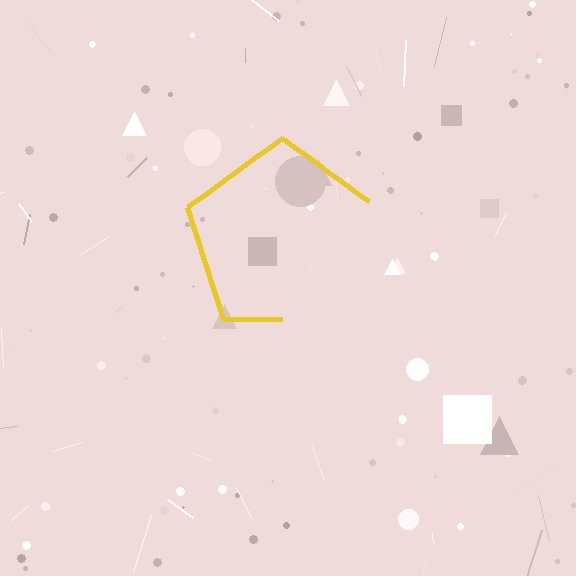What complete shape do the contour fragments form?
The contour fragments form a pentagon.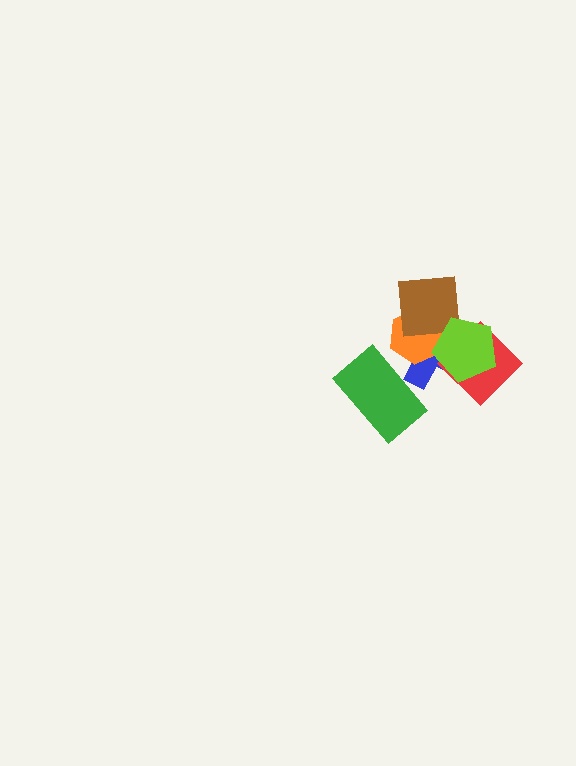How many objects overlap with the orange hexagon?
3 objects overlap with the orange hexagon.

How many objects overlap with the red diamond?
2 objects overlap with the red diamond.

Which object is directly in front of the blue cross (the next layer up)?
The orange hexagon is directly in front of the blue cross.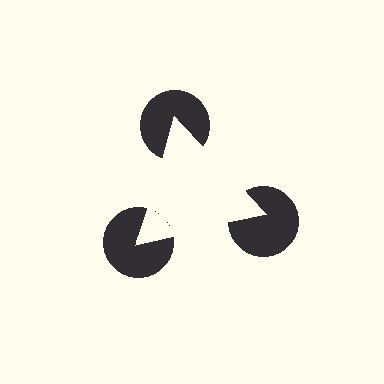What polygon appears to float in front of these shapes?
An illusory triangle — its edges are inferred from the aligned wedge cuts in the pac-man discs, not physically drawn.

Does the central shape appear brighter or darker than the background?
It typically appears slightly brighter than the background, even though no actual brightness change is drawn.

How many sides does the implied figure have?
3 sides.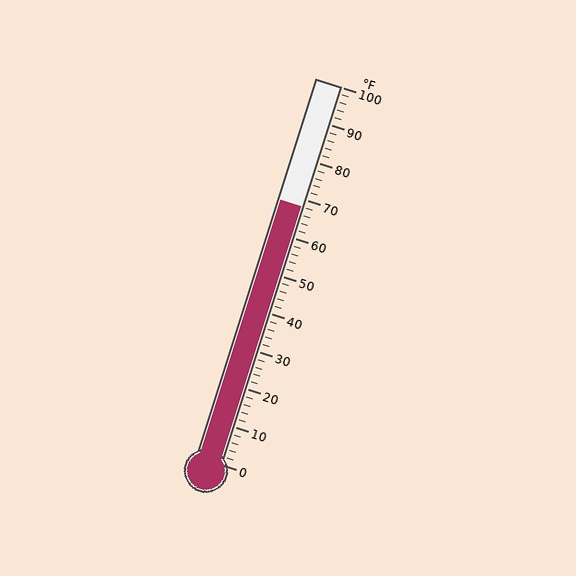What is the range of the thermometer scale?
The thermometer scale ranges from 0°F to 100°F.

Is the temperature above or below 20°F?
The temperature is above 20°F.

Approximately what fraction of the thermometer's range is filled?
The thermometer is filled to approximately 70% of its range.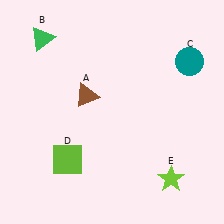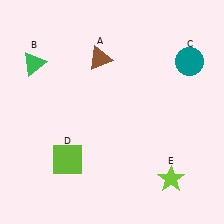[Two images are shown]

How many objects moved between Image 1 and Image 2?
2 objects moved between the two images.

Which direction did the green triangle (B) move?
The green triangle (B) moved down.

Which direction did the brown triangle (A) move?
The brown triangle (A) moved up.